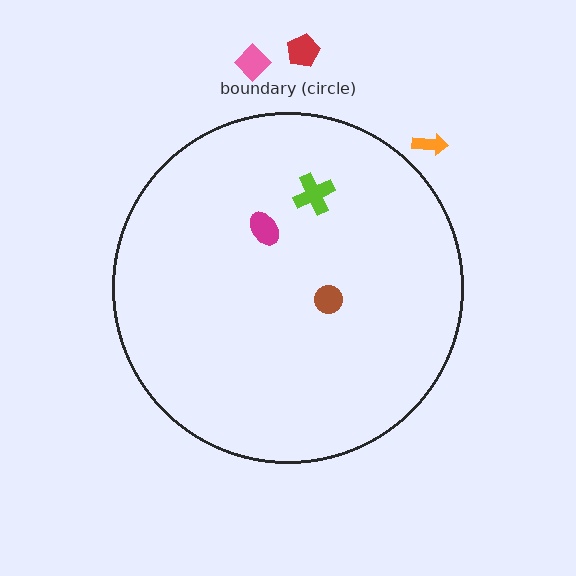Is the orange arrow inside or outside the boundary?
Outside.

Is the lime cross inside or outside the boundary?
Inside.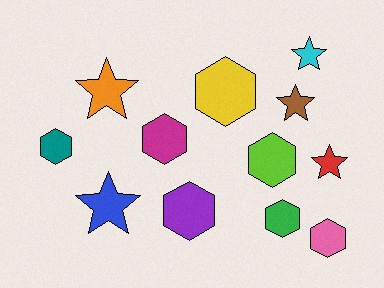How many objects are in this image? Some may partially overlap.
There are 12 objects.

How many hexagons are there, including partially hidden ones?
There are 7 hexagons.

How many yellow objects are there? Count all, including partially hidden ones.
There is 1 yellow object.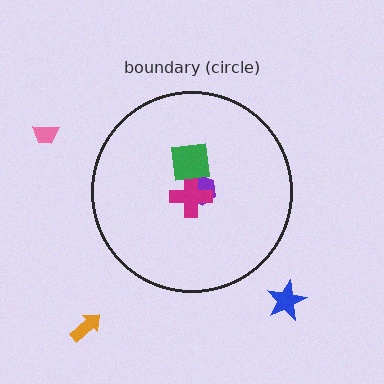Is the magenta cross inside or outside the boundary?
Inside.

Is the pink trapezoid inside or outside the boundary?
Outside.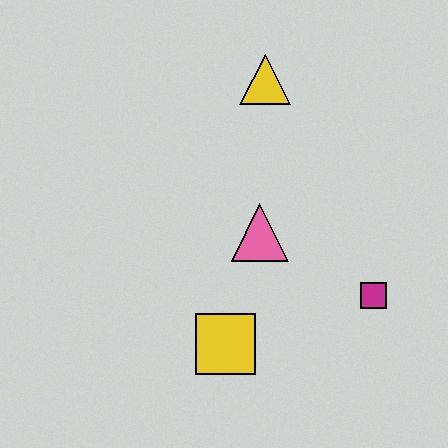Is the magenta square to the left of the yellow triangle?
No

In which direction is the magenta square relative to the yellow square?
The magenta square is to the right of the yellow square.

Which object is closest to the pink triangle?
The yellow square is closest to the pink triangle.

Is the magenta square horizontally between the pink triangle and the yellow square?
No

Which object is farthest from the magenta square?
The yellow triangle is farthest from the magenta square.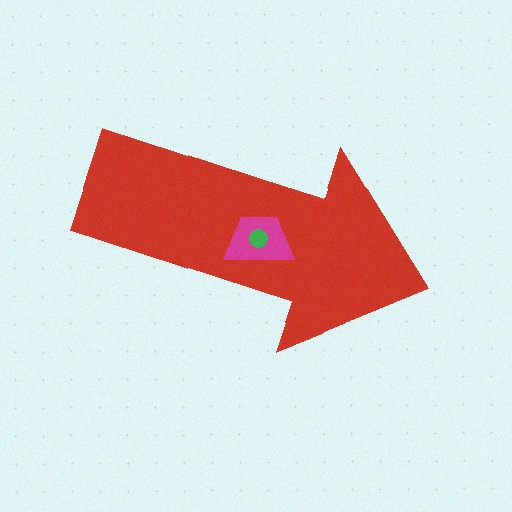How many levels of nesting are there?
3.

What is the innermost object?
The green circle.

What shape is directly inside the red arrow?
The magenta trapezoid.